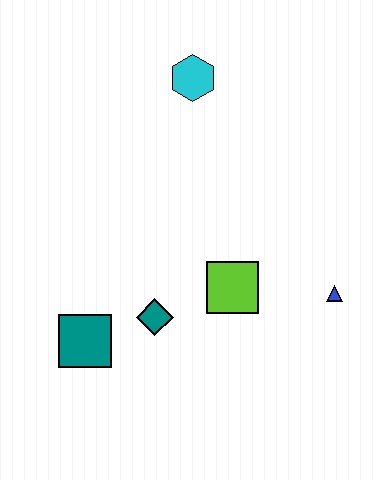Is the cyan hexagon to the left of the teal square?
No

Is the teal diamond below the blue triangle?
Yes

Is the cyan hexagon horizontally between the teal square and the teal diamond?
No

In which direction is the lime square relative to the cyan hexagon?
The lime square is below the cyan hexagon.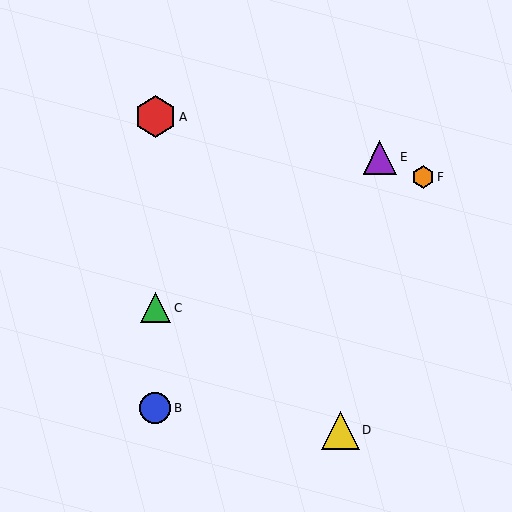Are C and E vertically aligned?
No, C is at x≈155 and E is at x≈380.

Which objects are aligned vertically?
Objects A, B, C are aligned vertically.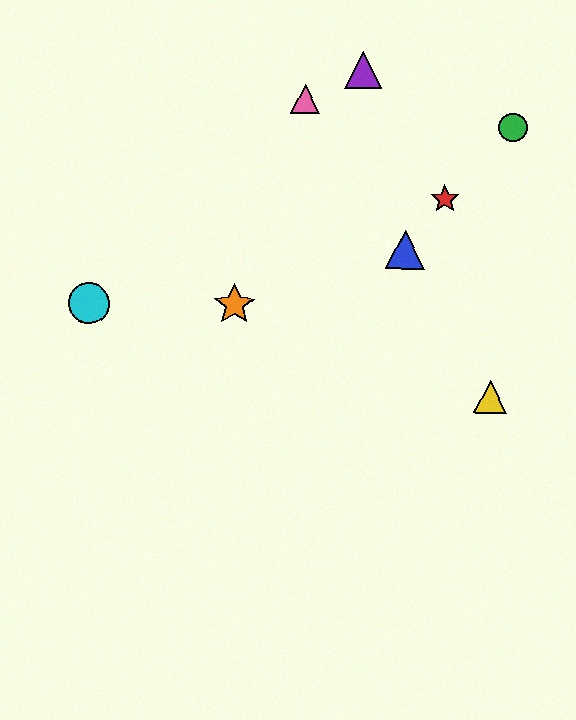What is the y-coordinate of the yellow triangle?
The yellow triangle is at y≈396.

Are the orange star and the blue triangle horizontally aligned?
No, the orange star is at y≈305 and the blue triangle is at y≈250.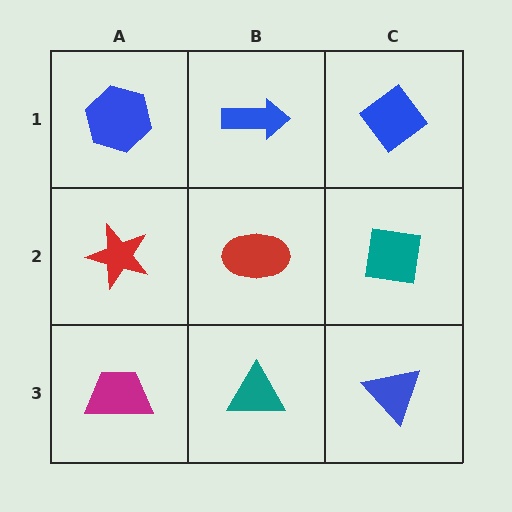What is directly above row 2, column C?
A blue diamond.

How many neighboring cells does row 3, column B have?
3.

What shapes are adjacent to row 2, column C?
A blue diamond (row 1, column C), a blue triangle (row 3, column C), a red ellipse (row 2, column B).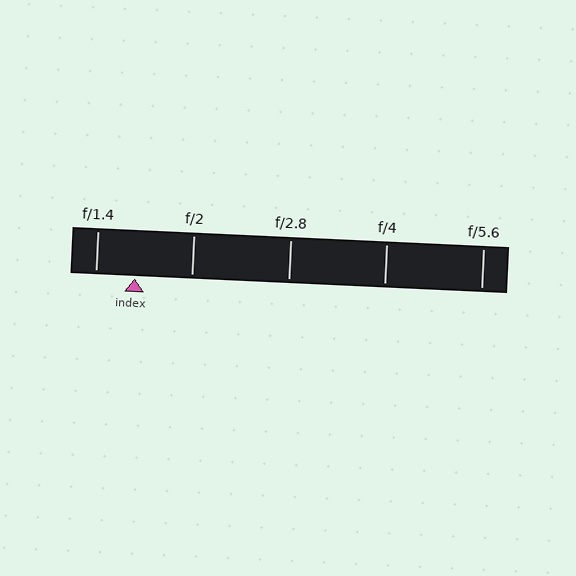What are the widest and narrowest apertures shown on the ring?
The widest aperture shown is f/1.4 and the narrowest is f/5.6.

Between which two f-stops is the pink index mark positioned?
The index mark is between f/1.4 and f/2.